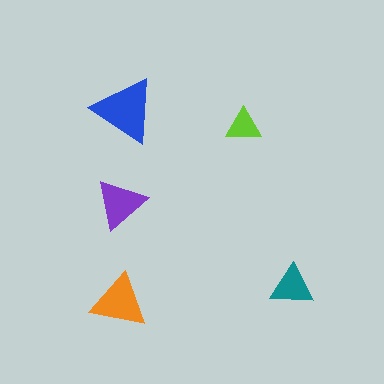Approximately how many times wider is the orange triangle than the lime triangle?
About 1.5 times wider.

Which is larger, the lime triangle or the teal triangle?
The teal one.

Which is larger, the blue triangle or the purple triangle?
The blue one.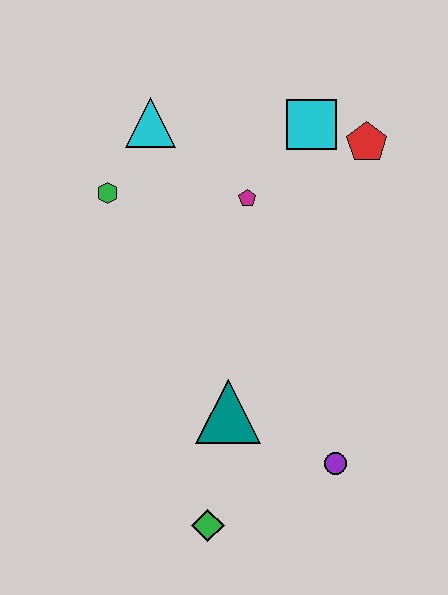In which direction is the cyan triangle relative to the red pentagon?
The cyan triangle is to the left of the red pentagon.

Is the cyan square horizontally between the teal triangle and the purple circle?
Yes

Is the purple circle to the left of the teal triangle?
No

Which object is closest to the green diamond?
The teal triangle is closest to the green diamond.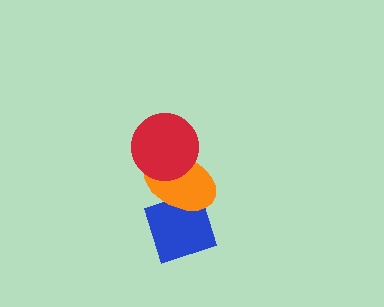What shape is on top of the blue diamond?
The orange ellipse is on top of the blue diamond.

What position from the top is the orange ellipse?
The orange ellipse is 2nd from the top.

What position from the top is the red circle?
The red circle is 1st from the top.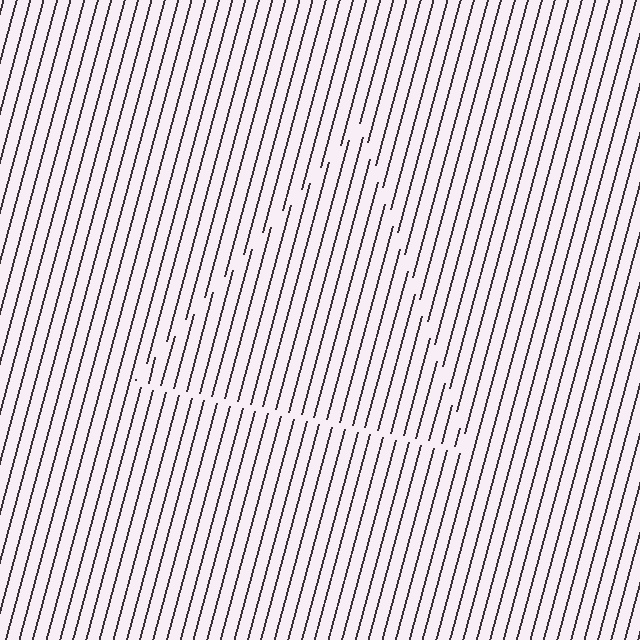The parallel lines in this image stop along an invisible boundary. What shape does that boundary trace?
An illusory triangle. The interior of the shape contains the same grating, shifted by half a period — the contour is defined by the phase discontinuity where line-ends from the inner and outer gratings abut.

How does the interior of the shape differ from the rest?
The interior of the shape contains the same grating, shifted by half a period — the contour is defined by the phase discontinuity where line-ends from the inner and outer gratings abut.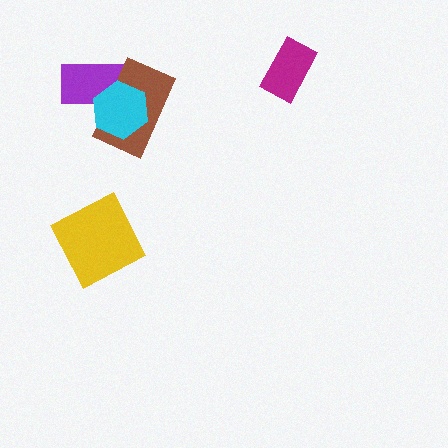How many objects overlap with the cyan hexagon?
2 objects overlap with the cyan hexagon.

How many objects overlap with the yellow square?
0 objects overlap with the yellow square.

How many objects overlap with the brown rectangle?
2 objects overlap with the brown rectangle.